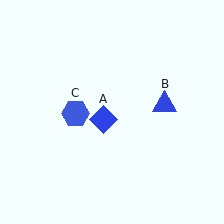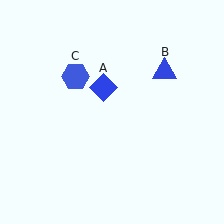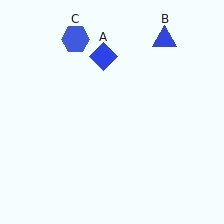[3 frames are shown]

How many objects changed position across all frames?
3 objects changed position: blue diamond (object A), blue triangle (object B), blue hexagon (object C).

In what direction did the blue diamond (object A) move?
The blue diamond (object A) moved up.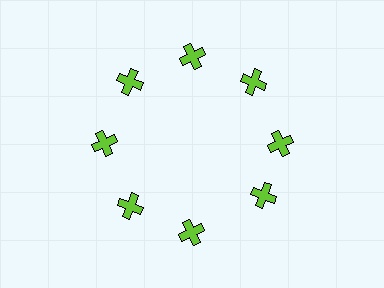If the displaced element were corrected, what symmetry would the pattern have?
It would have 8-fold rotational symmetry — the pattern would map onto itself every 45 degrees.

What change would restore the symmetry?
The symmetry would be restored by rotating it back into even spacing with its neighbors so that all 8 crosses sit at equal angles and equal distance from the center.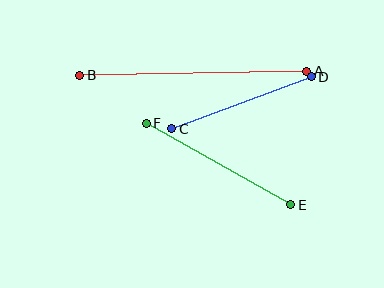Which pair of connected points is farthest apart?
Points A and B are farthest apart.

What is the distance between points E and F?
The distance is approximately 166 pixels.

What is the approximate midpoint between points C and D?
The midpoint is at approximately (241, 103) pixels.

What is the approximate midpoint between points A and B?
The midpoint is at approximately (193, 73) pixels.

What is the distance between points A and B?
The distance is approximately 227 pixels.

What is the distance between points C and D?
The distance is approximately 149 pixels.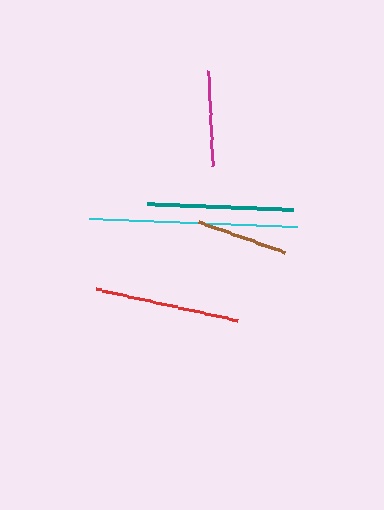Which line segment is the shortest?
The brown line is the shortest at approximately 91 pixels.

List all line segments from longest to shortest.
From longest to shortest: cyan, teal, red, magenta, brown.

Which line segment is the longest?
The cyan line is the longest at approximately 208 pixels.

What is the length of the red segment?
The red segment is approximately 146 pixels long.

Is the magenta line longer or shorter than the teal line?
The teal line is longer than the magenta line.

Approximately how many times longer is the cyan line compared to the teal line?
The cyan line is approximately 1.4 times the length of the teal line.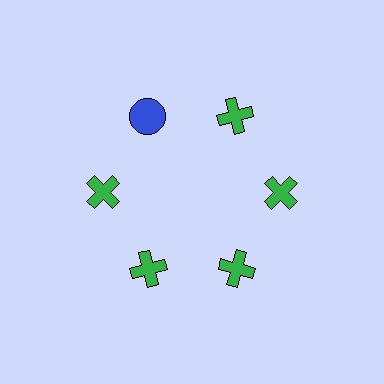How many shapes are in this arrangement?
There are 6 shapes arranged in a ring pattern.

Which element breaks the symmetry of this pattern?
The blue circle at roughly the 11 o'clock position breaks the symmetry. All other shapes are green crosses.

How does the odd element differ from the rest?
It differs in both color (blue instead of green) and shape (circle instead of cross).